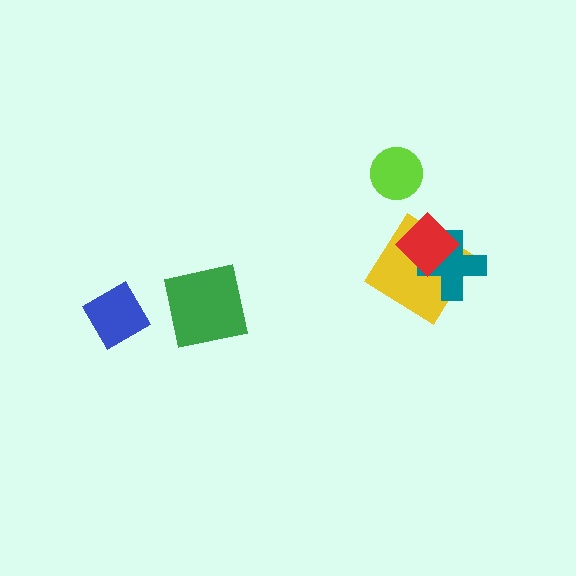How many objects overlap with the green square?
0 objects overlap with the green square.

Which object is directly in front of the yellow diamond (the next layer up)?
The teal cross is directly in front of the yellow diamond.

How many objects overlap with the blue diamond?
0 objects overlap with the blue diamond.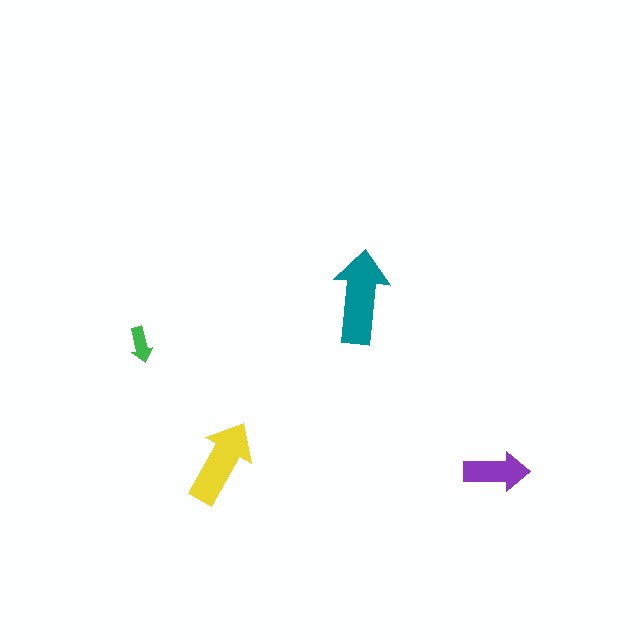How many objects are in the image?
There are 4 objects in the image.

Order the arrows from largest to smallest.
the teal one, the yellow one, the purple one, the green one.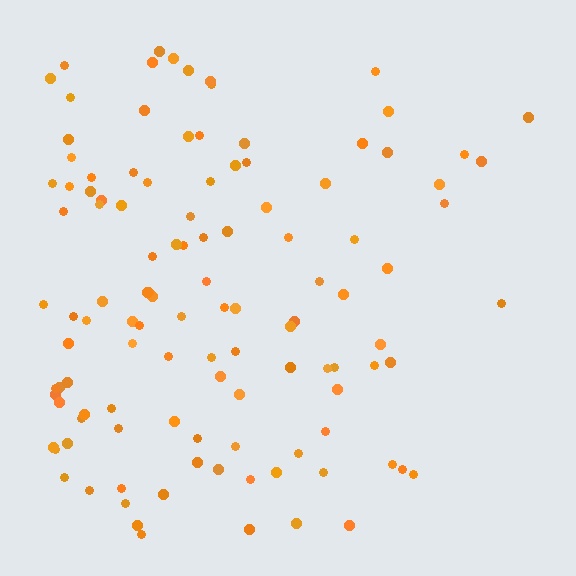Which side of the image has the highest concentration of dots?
The left.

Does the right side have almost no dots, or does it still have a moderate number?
Still a moderate number, just noticeably fewer than the left.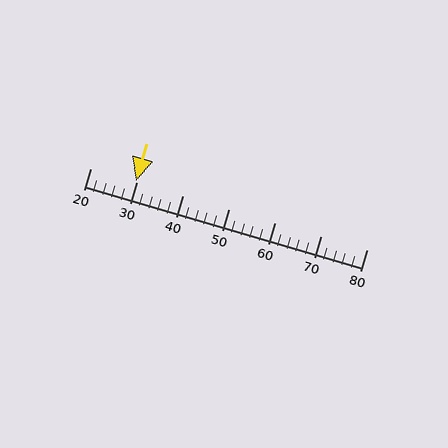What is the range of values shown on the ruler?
The ruler shows values from 20 to 80.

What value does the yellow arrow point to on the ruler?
The yellow arrow points to approximately 30.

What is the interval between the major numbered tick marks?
The major tick marks are spaced 10 units apart.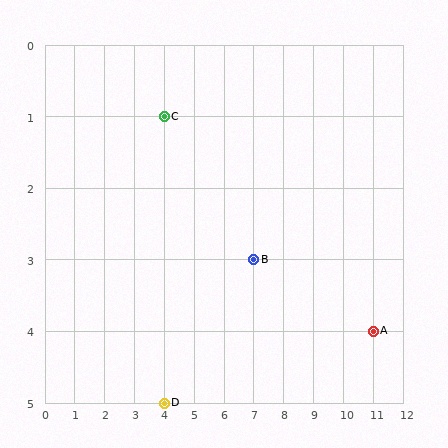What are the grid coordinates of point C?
Point C is at grid coordinates (4, 1).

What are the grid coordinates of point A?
Point A is at grid coordinates (11, 4).